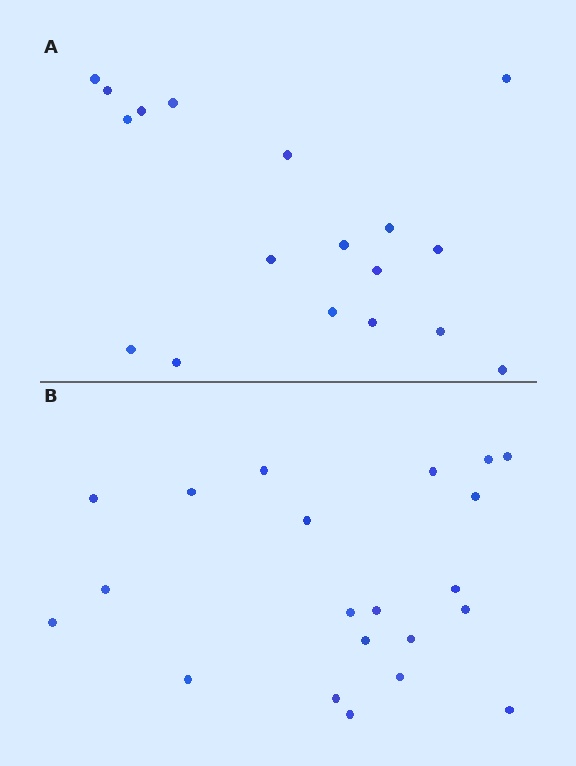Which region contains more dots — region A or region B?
Region B (the bottom region) has more dots.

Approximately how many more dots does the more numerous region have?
Region B has just a few more — roughly 2 or 3 more dots than region A.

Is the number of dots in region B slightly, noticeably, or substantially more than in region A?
Region B has only slightly more — the two regions are fairly close. The ratio is roughly 1.2 to 1.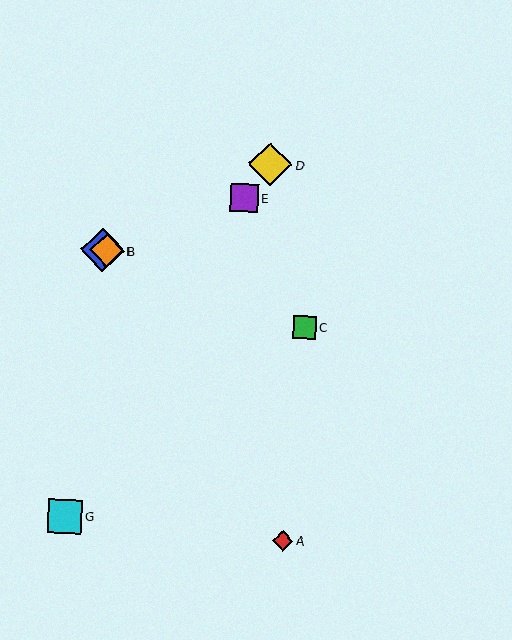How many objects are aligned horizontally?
2 objects (B, F) are aligned horizontally.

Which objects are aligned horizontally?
Objects B, F are aligned horizontally.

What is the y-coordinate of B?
Object B is at y≈250.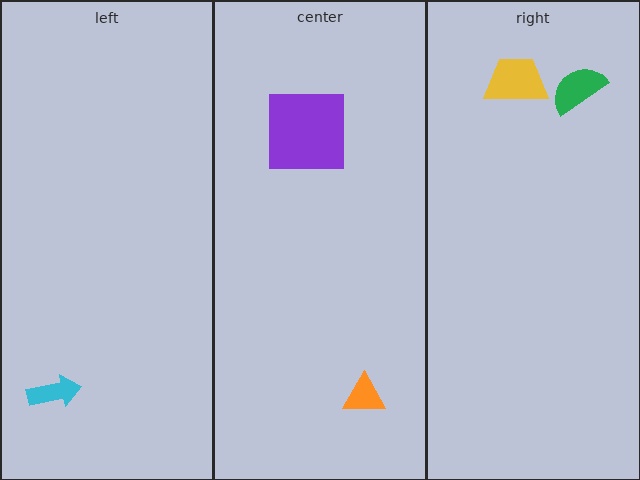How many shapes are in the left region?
1.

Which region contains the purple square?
The center region.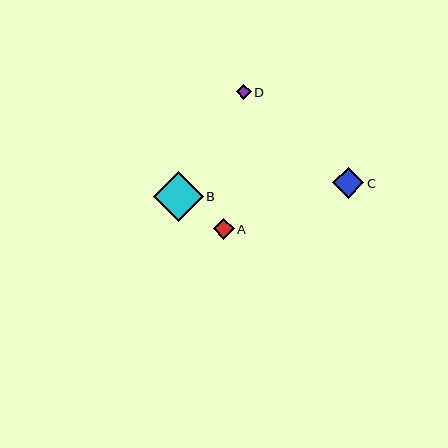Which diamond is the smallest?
Diamond D is the smallest with a size of approximately 15 pixels.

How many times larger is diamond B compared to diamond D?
Diamond B is approximately 3.2 times the size of diamond D.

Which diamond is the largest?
Diamond B is the largest with a size of approximately 50 pixels.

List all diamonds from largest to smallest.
From largest to smallest: B, C, A, D.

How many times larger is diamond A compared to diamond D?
Diamond A is approximately 1.4 times the size of diamond D.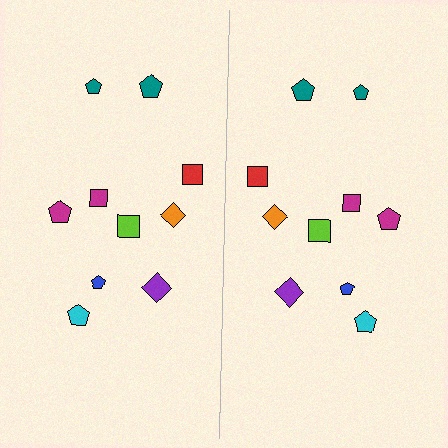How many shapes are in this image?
There are 20 shapes in this image.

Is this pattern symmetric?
Yes, this pattern has bilateral (reflection) symmetry.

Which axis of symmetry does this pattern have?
The pattern has a vertical axis of symmetry running through the center of the image.